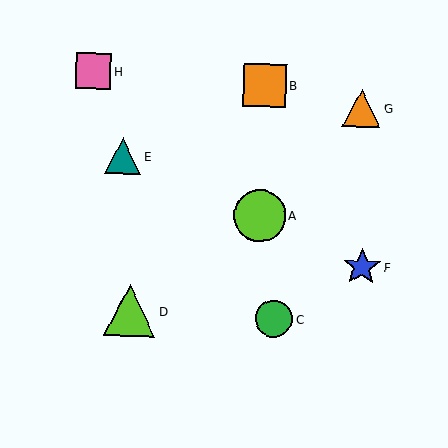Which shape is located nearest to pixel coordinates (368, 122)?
The orange triangle (labeled G) at (362, 108) is nearest to that location.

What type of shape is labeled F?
Shape F is a blue star.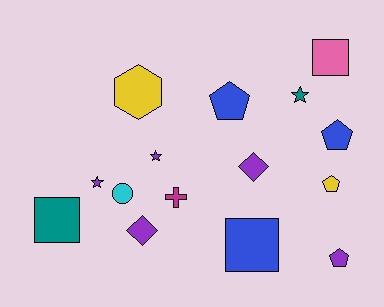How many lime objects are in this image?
There are no lime objects.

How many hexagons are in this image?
There is 1 hexagon.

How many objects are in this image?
There are 15 objects.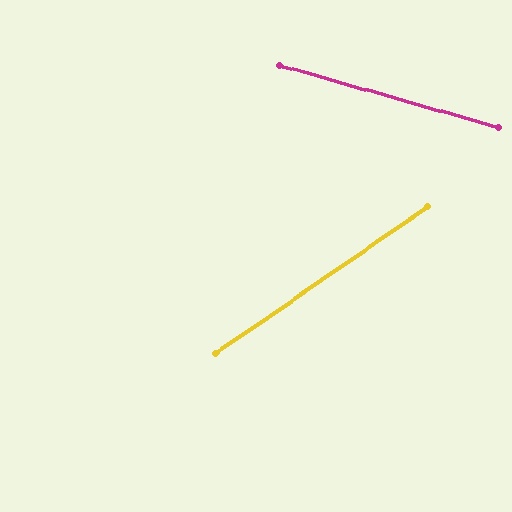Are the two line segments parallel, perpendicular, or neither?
Neither parallel nor perpendicular — they differ by about 50°.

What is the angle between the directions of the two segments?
Approximately 50 degrees.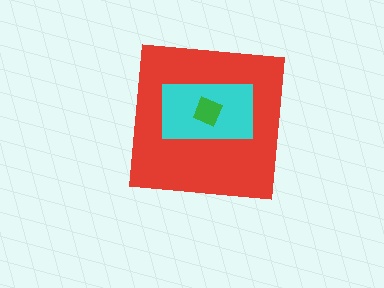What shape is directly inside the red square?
The cyan rectangle.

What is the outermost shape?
The red square.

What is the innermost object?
The green square.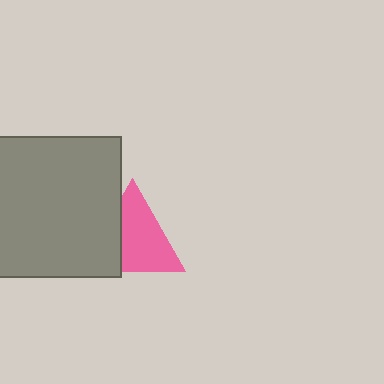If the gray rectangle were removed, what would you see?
You would see the complete pink triangle.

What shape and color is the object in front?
The object in front is a gray rectangle.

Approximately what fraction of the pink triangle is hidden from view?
Roughly 32% of the pink triangle is hidden behind the gray rectangle.